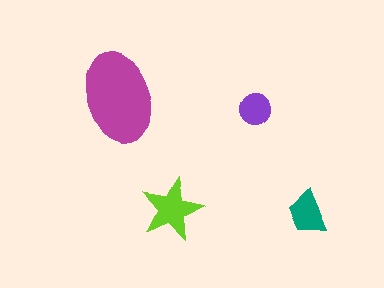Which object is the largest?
The magenta ellipse.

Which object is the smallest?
The purple circle.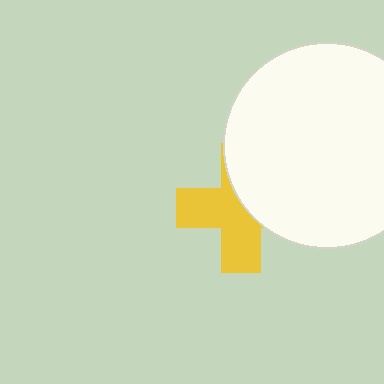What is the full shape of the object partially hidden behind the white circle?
The partially hidden object is a yellow cross.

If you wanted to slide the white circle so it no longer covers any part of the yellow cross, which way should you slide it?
Slide it right — that is the most direct way to separate the two shapes.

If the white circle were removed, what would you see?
You would see the complete yellow cross.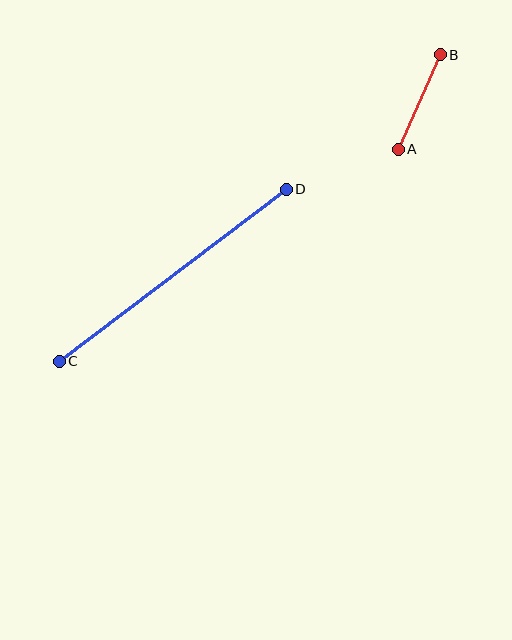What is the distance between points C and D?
The distance is approximately 285 pixels.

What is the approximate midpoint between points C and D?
The midpoint is at approximately (173, 275) pixels.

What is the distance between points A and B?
The distance is approximately 103 pixels.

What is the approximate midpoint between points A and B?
The midpoint is at approximately (419, 102) pixels.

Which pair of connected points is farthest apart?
Points C and D are farthest apart.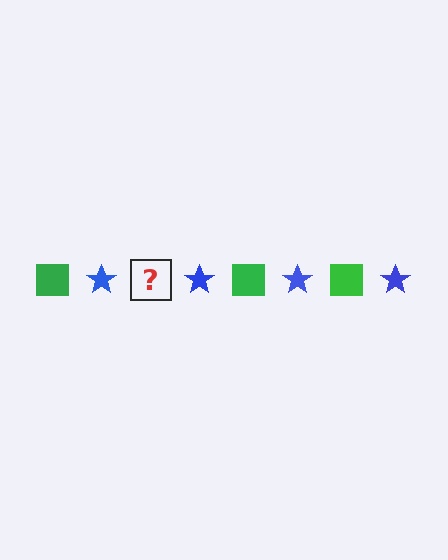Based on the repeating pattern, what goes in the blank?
The blank should be a green square.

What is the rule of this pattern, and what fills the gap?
The rule is that the pattern alternates between green square and blue star. The gap should be filled with a green square.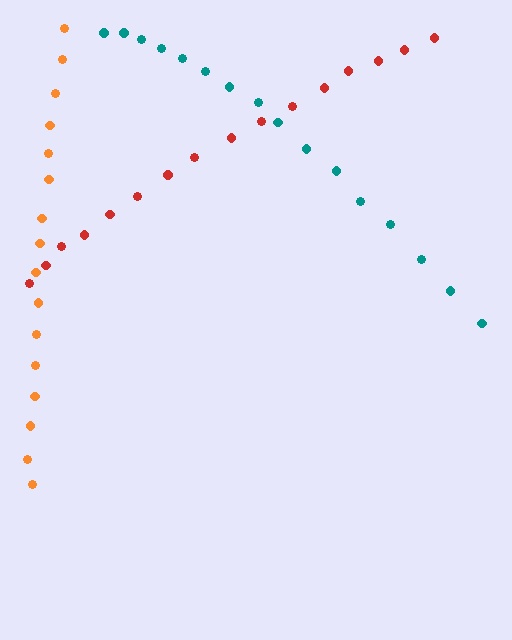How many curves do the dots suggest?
There are 3 distinct paths.